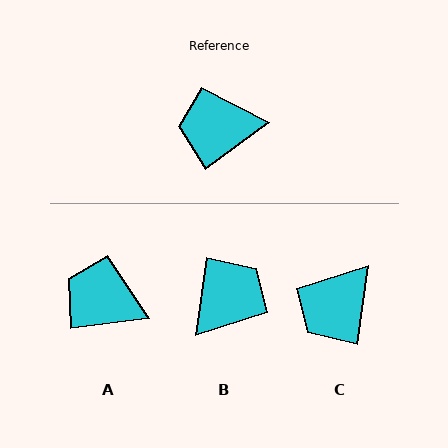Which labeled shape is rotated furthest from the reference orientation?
B, about 134 degrees away.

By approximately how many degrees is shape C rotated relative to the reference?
Approximately 45 degrees counter-clockwise.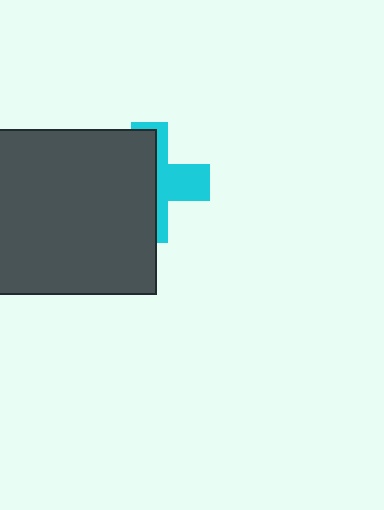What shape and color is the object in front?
The object in front is a dark gray square.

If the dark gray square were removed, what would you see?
You would see the complete cyan cross.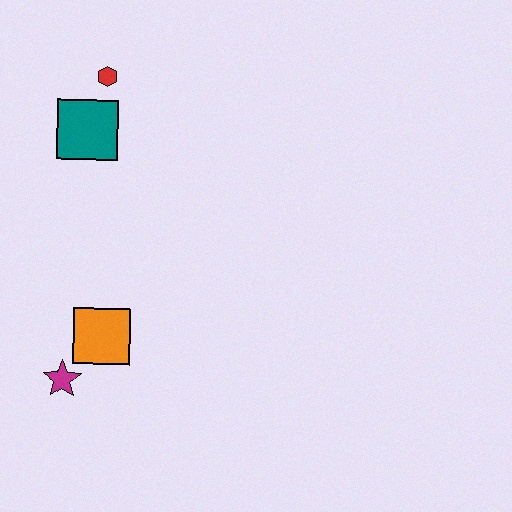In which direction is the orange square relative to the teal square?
The orange square is below the teal square.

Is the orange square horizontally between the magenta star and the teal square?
No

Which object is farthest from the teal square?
The magenta star is farthest from the teal square.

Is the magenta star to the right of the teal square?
No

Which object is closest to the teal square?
The red hexagon is closest to the teal square.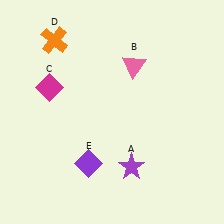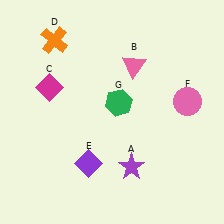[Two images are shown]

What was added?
A pink circle (F), a green hexagon (G) were added in Image 2.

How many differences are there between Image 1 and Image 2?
There are 2 differences between the two images.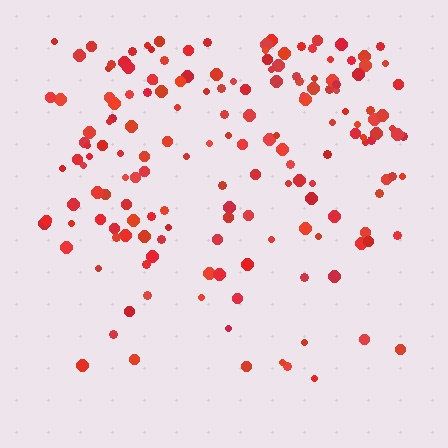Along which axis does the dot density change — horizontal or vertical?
Vertical.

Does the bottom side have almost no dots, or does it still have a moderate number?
Still a moderate number, just noticeably fewer than the top.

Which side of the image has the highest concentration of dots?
The top.